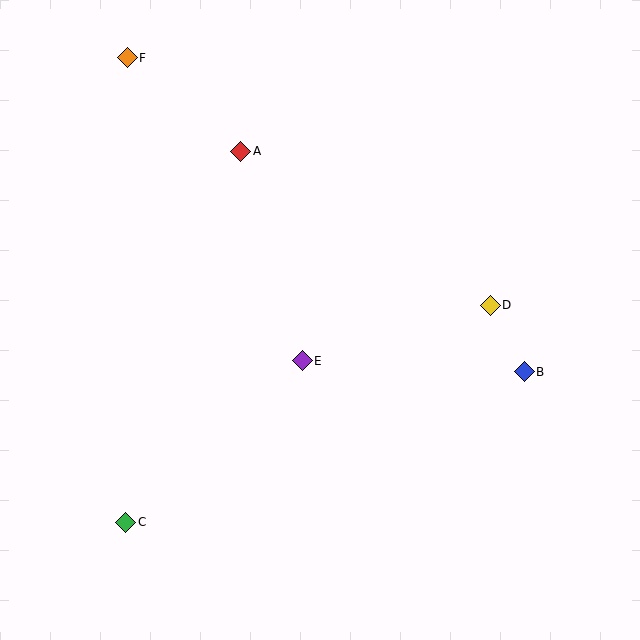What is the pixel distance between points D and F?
The distance between D and F is 440 pixels.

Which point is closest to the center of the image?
Point E at (302, 361) is closest to the center.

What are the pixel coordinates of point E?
Point E is at (302, 361).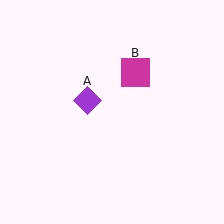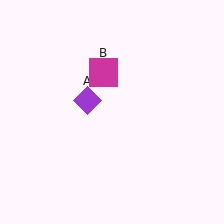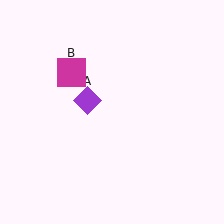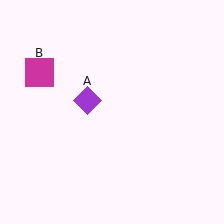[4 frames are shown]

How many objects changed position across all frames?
1 object changed position: magenta square (object B).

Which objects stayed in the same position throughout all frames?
Purple diamond (object A) remained stationary.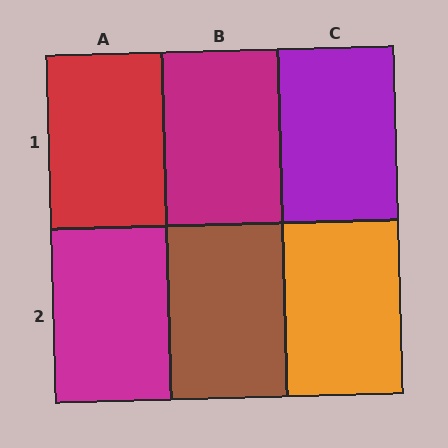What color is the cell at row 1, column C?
Purple.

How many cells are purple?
1 cell is purple.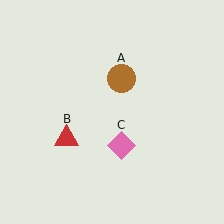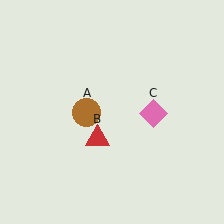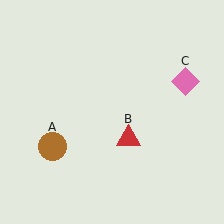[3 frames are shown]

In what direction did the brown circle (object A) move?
The brown circle (object A) moved down and to the left.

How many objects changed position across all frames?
3 objects changed position: brown circle (object A), red triangle (object B), pink diamond (object C).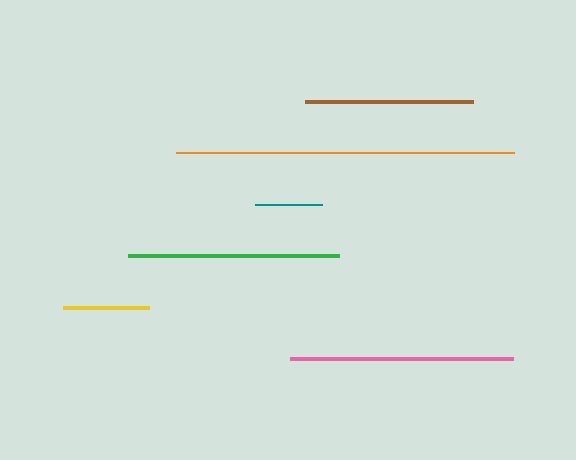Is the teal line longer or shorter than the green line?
The green line is longer than the teal line.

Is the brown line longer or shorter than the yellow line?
The brown line is longer than the yellow line.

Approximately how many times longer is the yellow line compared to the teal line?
The yellow line is approximately 1.3 times the length of the teal line.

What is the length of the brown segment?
The brown segment is approximately 169 pixels long.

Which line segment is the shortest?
The teal line is the shortest at approximately 67 pixels.